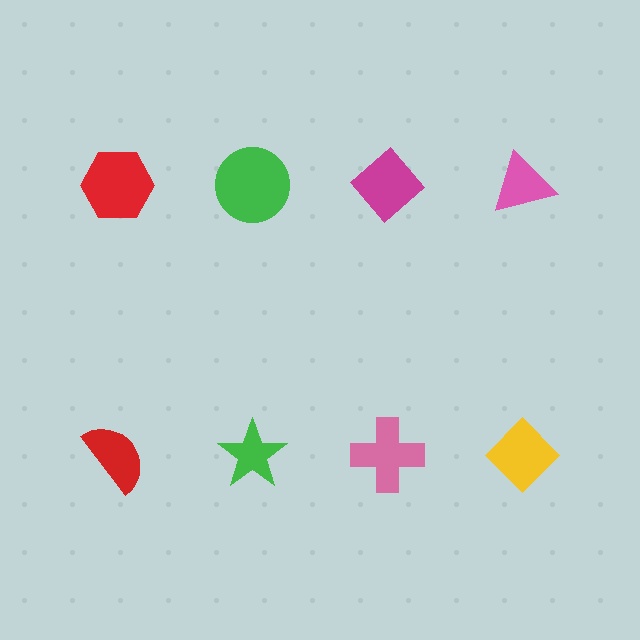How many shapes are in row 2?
4 shapes.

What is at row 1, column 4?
A pink triangle.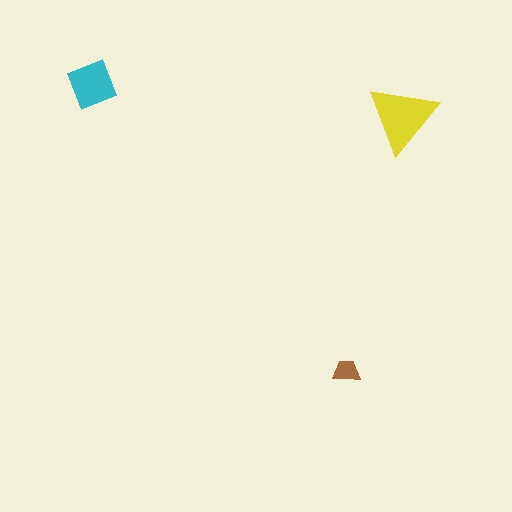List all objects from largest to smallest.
The yellow triangle, the cyan square, the brown trapezoid.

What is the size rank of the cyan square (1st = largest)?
2nd.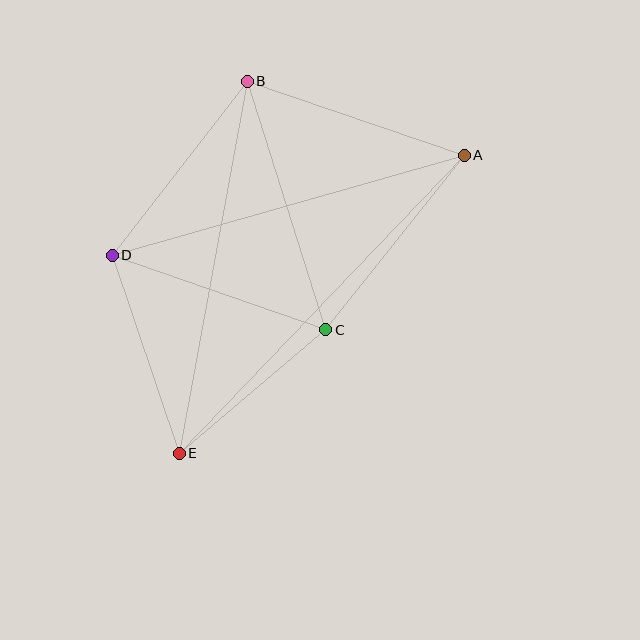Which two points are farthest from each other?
Points A and E are farthest from each other.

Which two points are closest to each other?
Points C and E are closest to each other.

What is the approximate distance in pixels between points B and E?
The distance between B and E is approximately 378 pixels.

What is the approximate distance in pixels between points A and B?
The distance between A and B is approximately 229 pixels.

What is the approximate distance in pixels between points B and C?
The distance between B and C is approximately 261 pixels.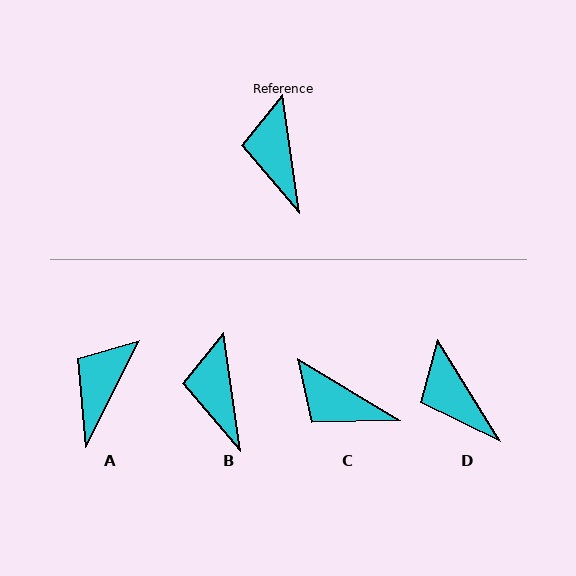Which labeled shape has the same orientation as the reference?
B.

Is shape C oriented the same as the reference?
No, it is off by about 51 degrees.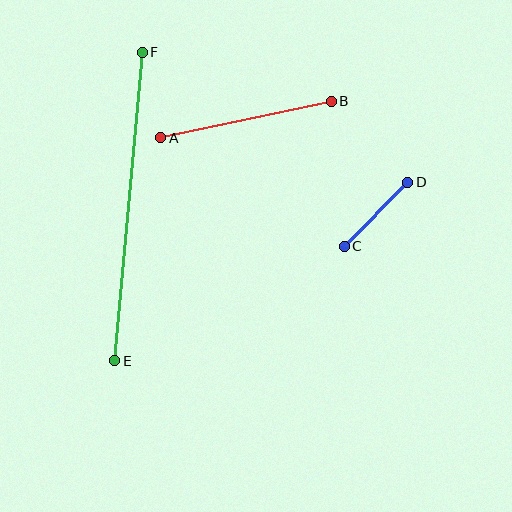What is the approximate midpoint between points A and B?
The midpoint is at approximately (246, 119) pixels.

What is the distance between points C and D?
The distance is approximately 90 pixels.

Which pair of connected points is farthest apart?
Points E and F are farthest apart.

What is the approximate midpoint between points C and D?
The midpoint is at approximately (376, 214) pixels.